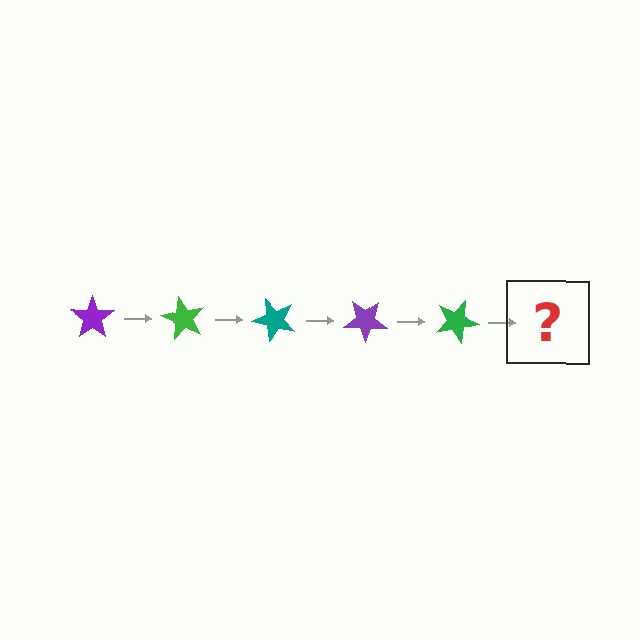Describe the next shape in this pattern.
It should be a teal star, rotated 300 degrees from the start.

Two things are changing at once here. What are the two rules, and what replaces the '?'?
The two rules are that it rotates 60 degrees each step and the color cycles through purple, green, and teal. The '?' should be a teal star, rotated 300 degrees from the start.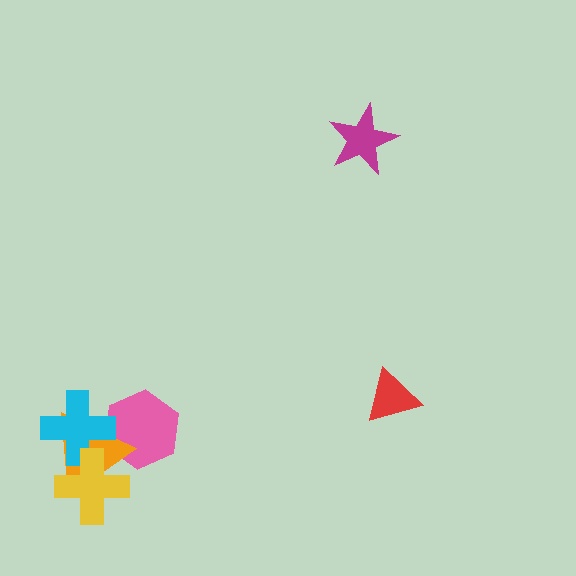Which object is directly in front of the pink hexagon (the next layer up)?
The orange triangle is directly in front of the pink hexagon.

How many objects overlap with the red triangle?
0 objects overlap with the red triangle.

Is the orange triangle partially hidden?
Yes, it is partially covered by another shape.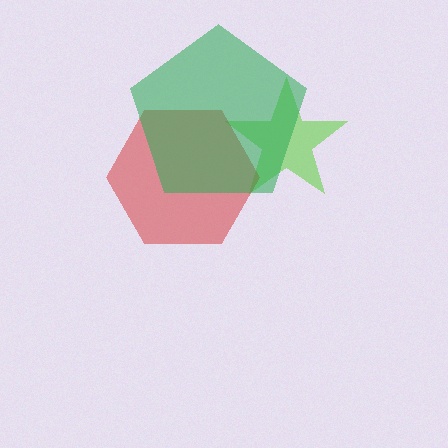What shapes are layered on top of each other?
The layered shapes are: a lime star, a red hexagon, a green pentagon.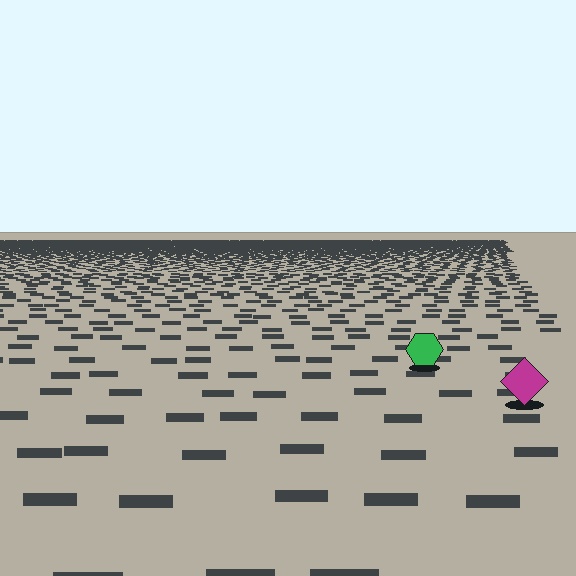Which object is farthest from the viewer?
The green hexagon is farthest from the viewer. It appears smaller and the ground texture around it is denser.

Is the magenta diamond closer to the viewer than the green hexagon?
Yes. The magenta diamond is closer — you can tell from the texture gradient: the ground texture is coarser near it.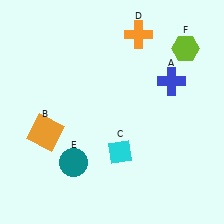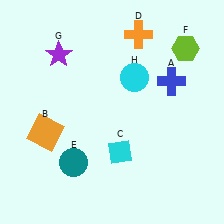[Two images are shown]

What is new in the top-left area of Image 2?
A purple star (G) was added in the top-left area of Image 2.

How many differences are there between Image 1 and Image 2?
There are 2 differences between the two images.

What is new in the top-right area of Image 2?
A cyan circle (H) was added in the top-right area of Image 2.